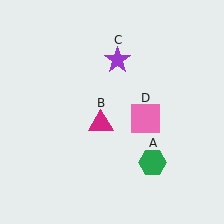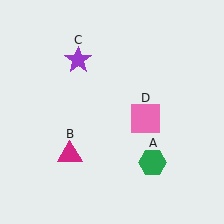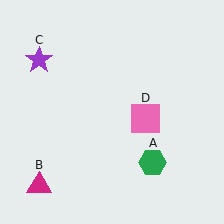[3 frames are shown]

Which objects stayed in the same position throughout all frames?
Green hexagon (object A) and pink square (object D) remained stationary.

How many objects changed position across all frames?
2 objects changed position: magenta triangle (object B), purple star (object C).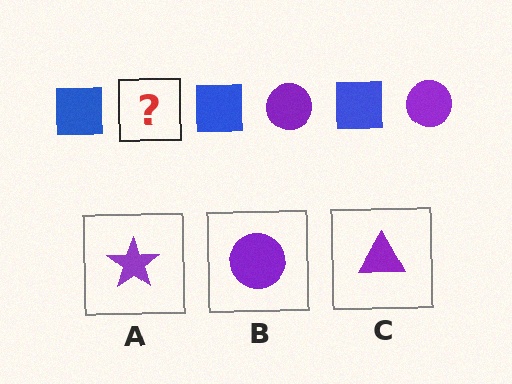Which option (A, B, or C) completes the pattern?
B.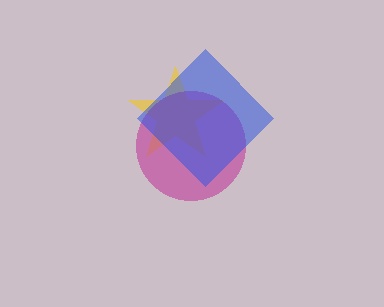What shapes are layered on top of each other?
The layered shapes are: a yellow star, a magenta circle, a blue diamond.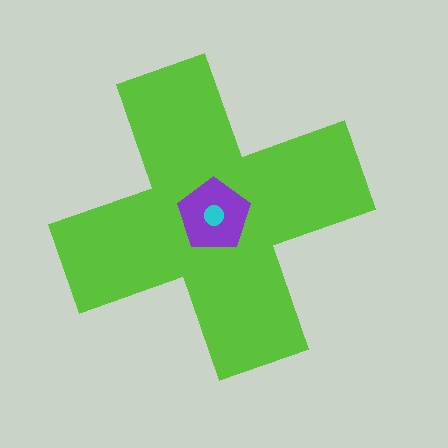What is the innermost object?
The cyan circle.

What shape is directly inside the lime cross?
The purple pentagon.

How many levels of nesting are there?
3.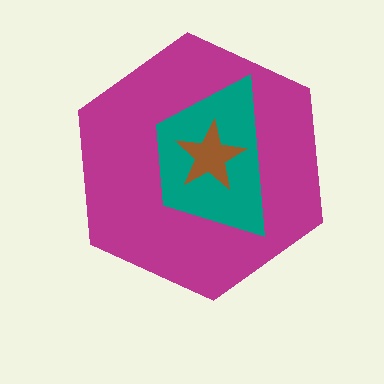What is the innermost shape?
The brown star.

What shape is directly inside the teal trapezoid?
The brown star.